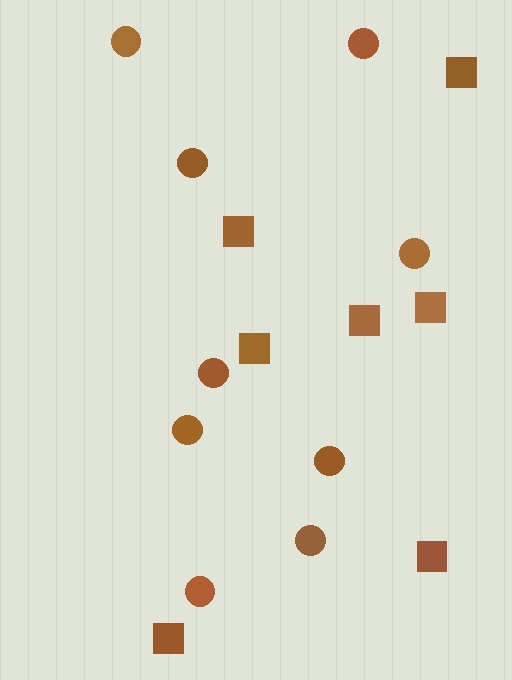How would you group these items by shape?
There are 2 groups: one group of squares (7) and one group of circles (9).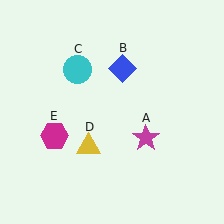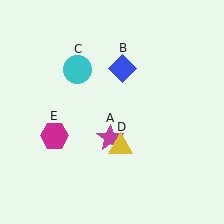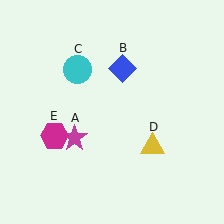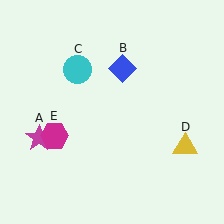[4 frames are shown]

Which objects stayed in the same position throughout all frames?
Blue diamond (object B) and cyan circle (object C) and magenta hexagon (object E) remained stationary.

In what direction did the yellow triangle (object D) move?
The yellow triangle (object D) moved right.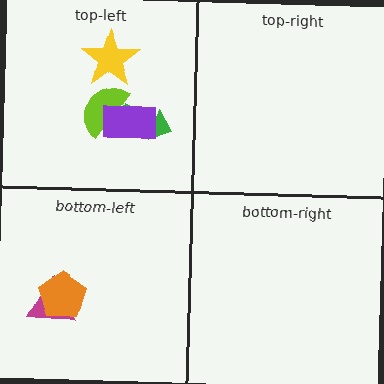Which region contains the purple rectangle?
The top-left region.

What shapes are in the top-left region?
The yellow star, the lime semicircle, the green arrow, the purple rectangle.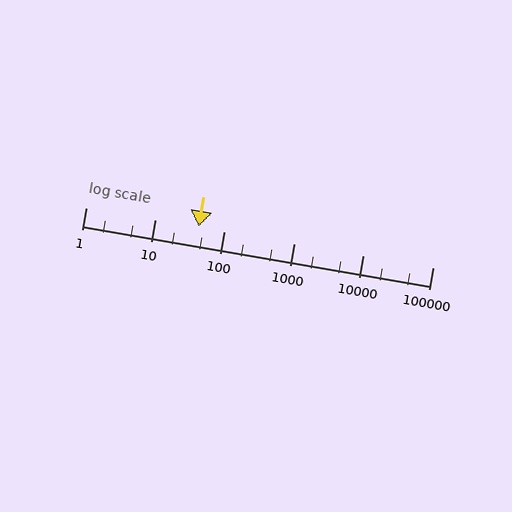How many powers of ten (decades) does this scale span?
The scale spans 5 decades, from 1 to 100000.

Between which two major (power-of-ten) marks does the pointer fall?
The pointer is between 10 and 100.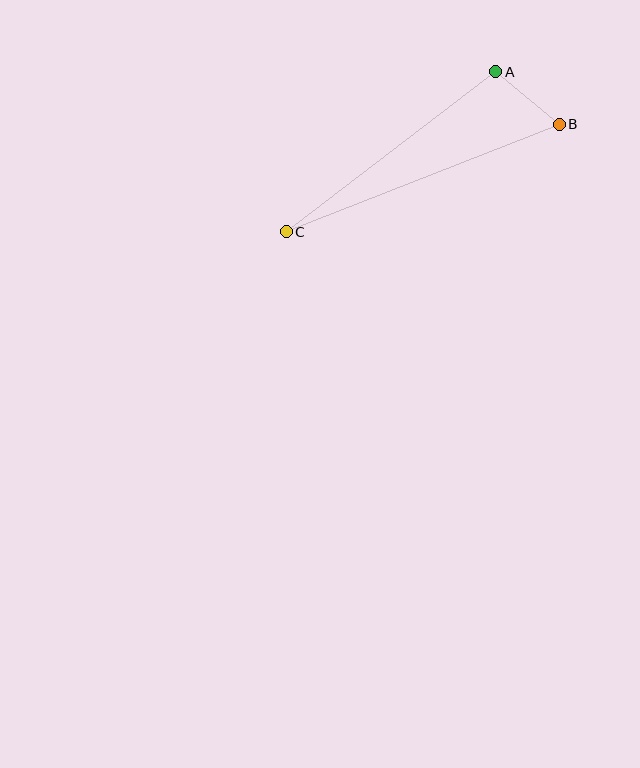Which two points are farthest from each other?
Points B and C are farthest from each other.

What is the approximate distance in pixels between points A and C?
The distance between A and C is approximately 264 pixels.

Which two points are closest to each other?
Points A and B are closest to each other.